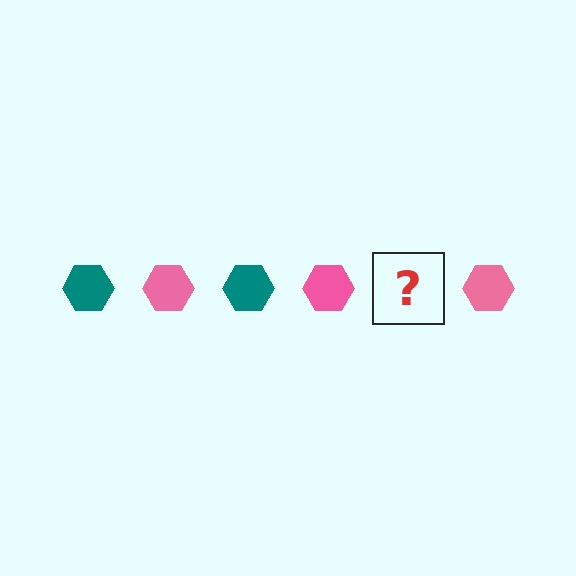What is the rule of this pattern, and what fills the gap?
The rule is that the pattern cycles through teal, pink hexagons. The gap should be filled with a teal hexagon.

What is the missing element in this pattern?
The missing element is a teal hexagon.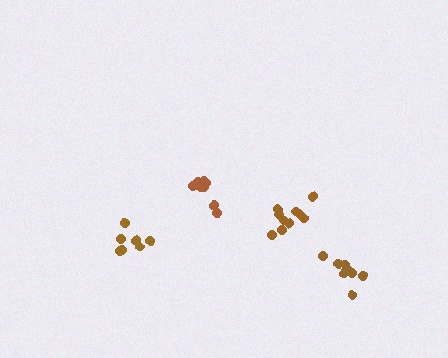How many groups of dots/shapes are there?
There are 4 groups.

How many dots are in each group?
Group 1: 11 dots, Group 2: 10 dots, Group 3: 8 dots, Group 4: 7 dots (36 total).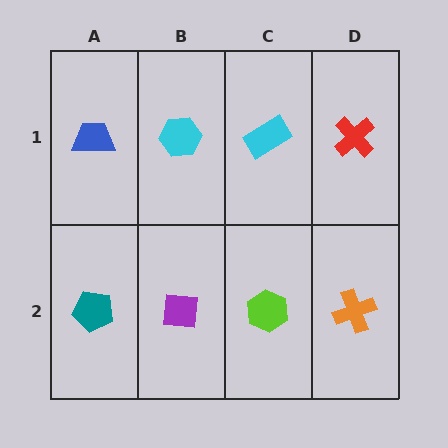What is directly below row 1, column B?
A purple square.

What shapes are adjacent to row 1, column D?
An orange cross (row 2, column D), a cyan rectangle (row 1, column C).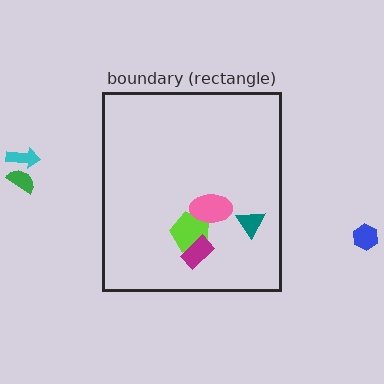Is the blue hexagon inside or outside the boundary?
Outside.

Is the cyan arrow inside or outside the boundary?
Outside.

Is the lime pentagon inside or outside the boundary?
Inside.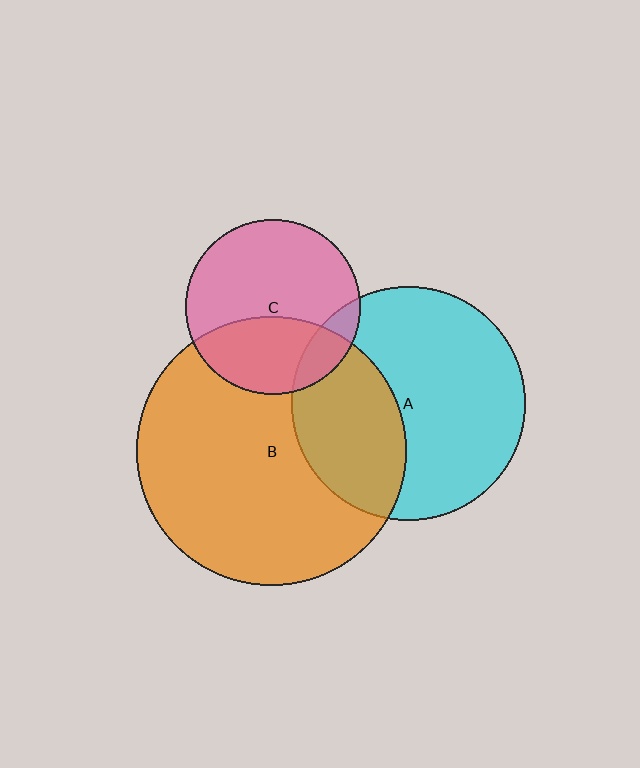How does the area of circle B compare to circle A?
Approximately 1.3 times.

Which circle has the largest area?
Circle B (orange).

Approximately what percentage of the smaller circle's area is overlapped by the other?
Approximately 35%.